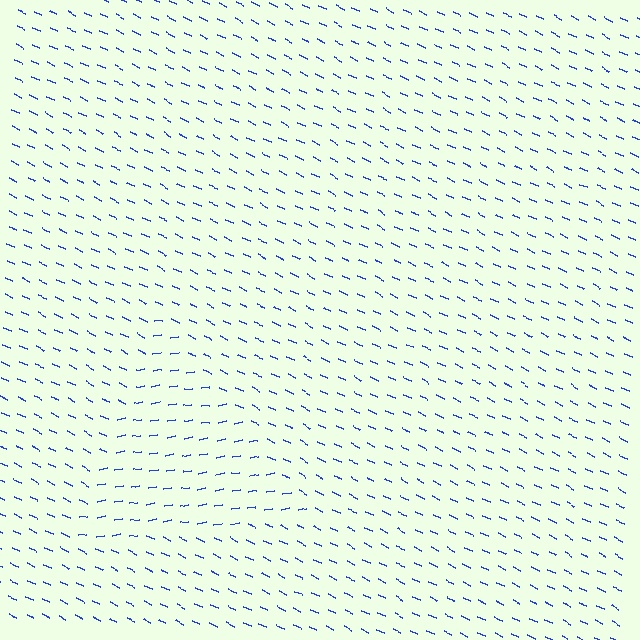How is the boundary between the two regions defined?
The boundary is defined purely by a change in line orientation (approximately 35 degrees difference). All lines are the same color and thickness.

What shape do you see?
I see a triangle.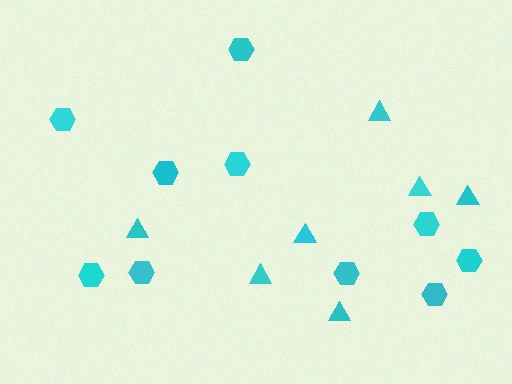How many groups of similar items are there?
There are 2 groups: one group of triangles (7) and one group of hexagons (10).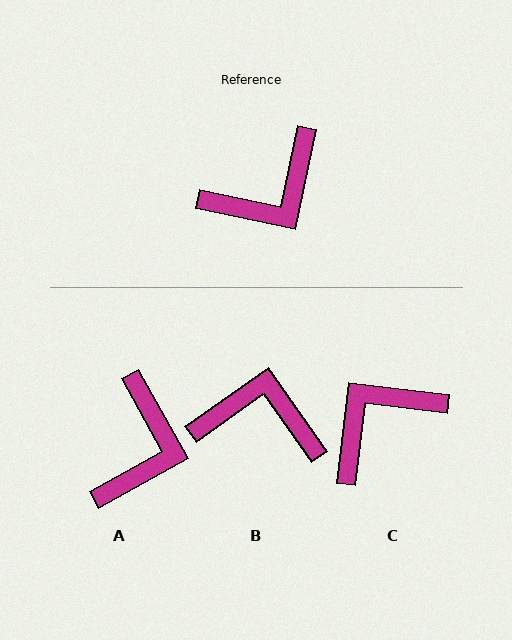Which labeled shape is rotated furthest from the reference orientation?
C, about 175 degrees away.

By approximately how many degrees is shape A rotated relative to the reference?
Approximately 41 degrees counter-clockwise.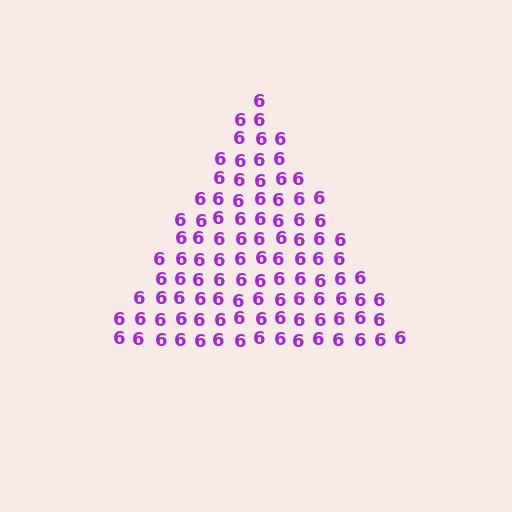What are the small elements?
The small elements are digit 6's.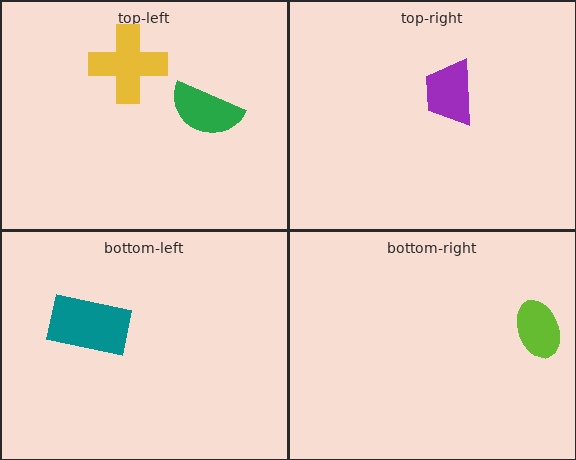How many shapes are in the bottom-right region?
1.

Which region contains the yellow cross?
The top-left region.